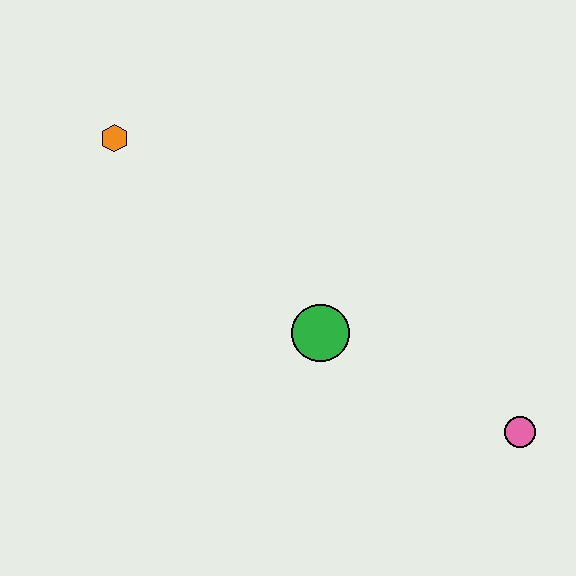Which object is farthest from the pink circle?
The orange hexagon is farthest from the pink circle.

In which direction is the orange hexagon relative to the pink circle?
The orange hexagon is to the left of the pink circle.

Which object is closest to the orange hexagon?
The green circle is closest to the orange hexagon.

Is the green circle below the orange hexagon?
Yes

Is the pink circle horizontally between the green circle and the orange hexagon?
No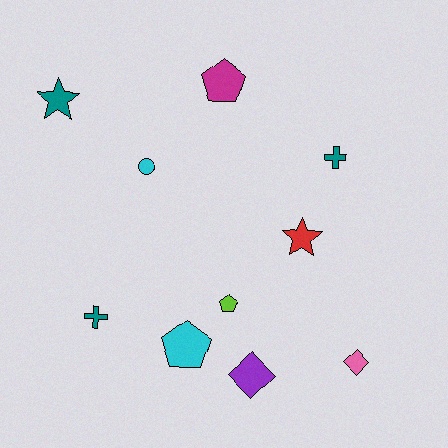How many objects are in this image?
There are 10 objects.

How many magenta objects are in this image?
There is 1 magenta object.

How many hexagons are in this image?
There are no hexagons.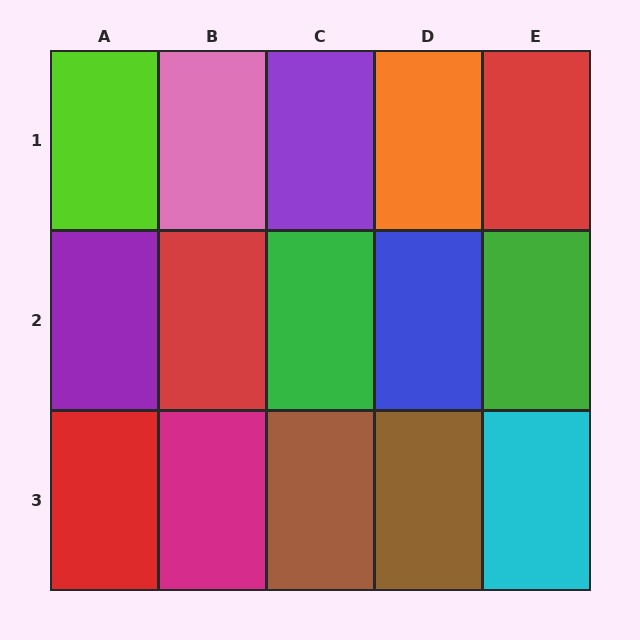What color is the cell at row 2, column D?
Blue.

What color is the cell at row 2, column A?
Purple.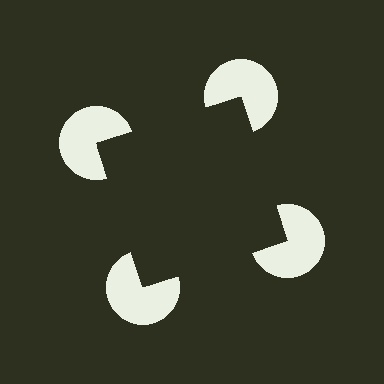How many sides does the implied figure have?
4 sides.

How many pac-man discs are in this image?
There are 4 — one at each vertex of the illusory square.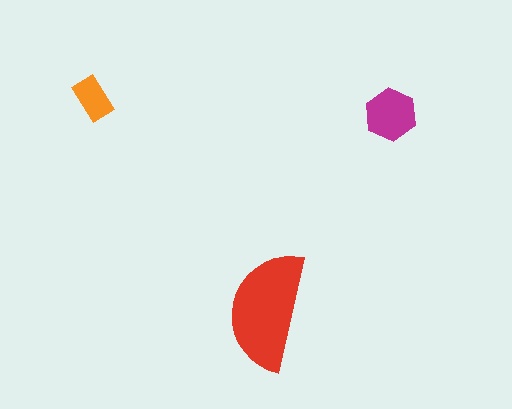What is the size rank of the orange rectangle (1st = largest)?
3rd.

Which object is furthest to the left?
The orange rectangle is leftmost.